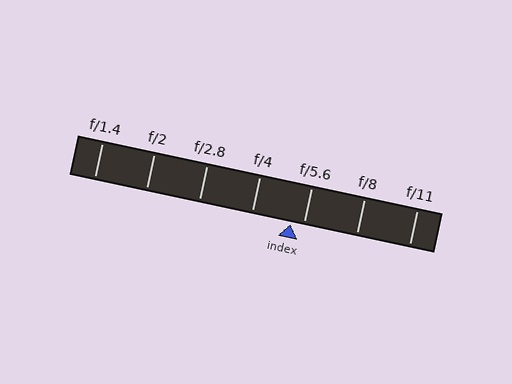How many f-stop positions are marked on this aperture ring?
There are 7 f-stop positions marked.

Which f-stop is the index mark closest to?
The index mark is closest to f/5.6.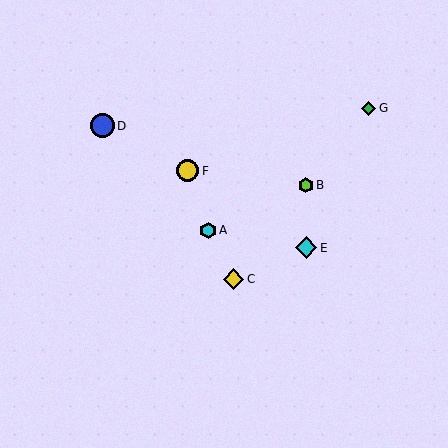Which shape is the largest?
The blue circle (labeled D) is the largest.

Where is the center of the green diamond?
The center of the green diamond is at (369, 108).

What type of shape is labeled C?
Shape C is a yellow diamond.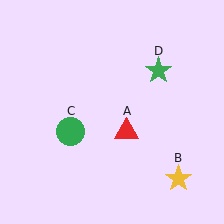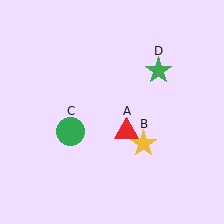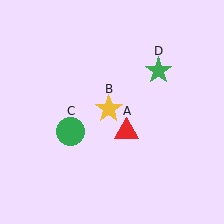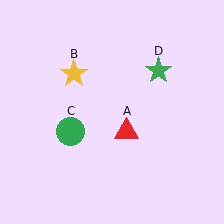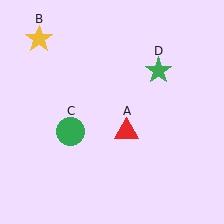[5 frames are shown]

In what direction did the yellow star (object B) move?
The yellow star (object B) moved up and to the left.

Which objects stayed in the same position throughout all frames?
Red triangle (object A) and green circle (object C) and green star (object D) remained stationary.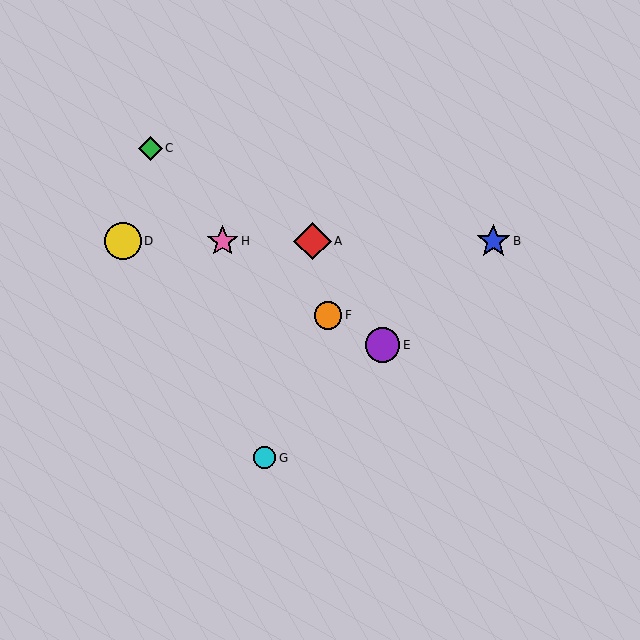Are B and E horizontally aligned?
No, B is at y≈241 and E is at y≈345.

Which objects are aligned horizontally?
Objects A, B, D, H are aligned horizontally.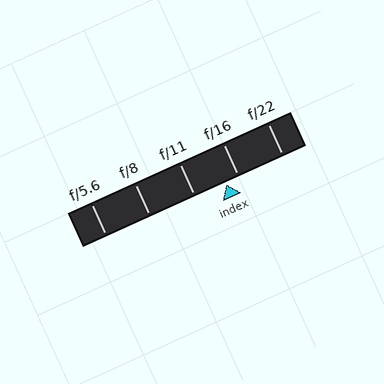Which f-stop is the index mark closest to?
The index mark is closest to f/16.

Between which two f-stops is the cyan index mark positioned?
The index mark is between f/11 and f/16.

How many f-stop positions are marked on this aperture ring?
There are 5 f-stop positions marked.